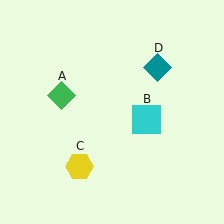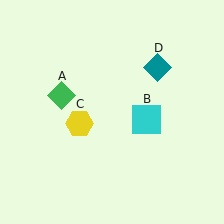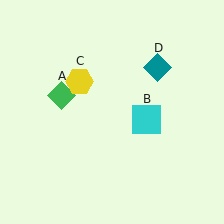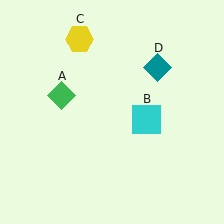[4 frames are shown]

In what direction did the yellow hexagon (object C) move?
The yellow hexagon (object C) moved up.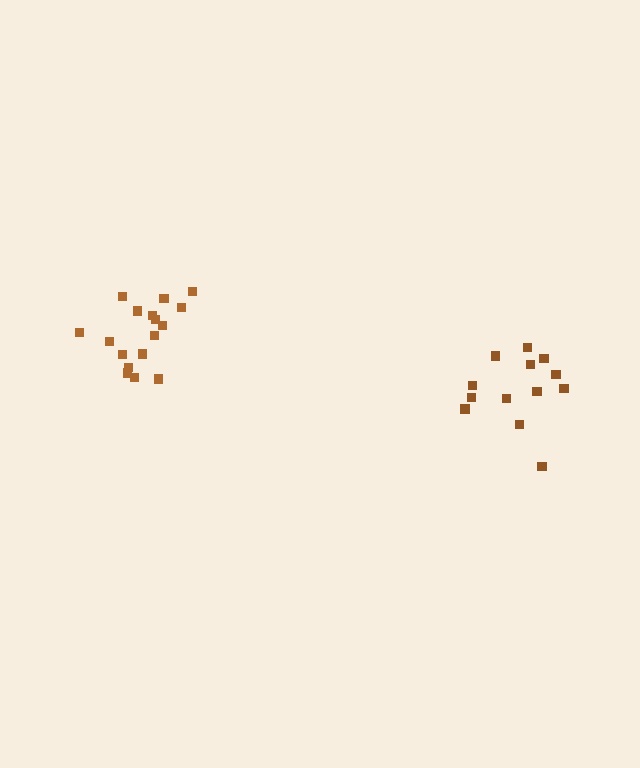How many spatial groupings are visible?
There are 2 spatial groupings.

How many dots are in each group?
Group 1: 17 dots, Group 2: 13 dots (30 total).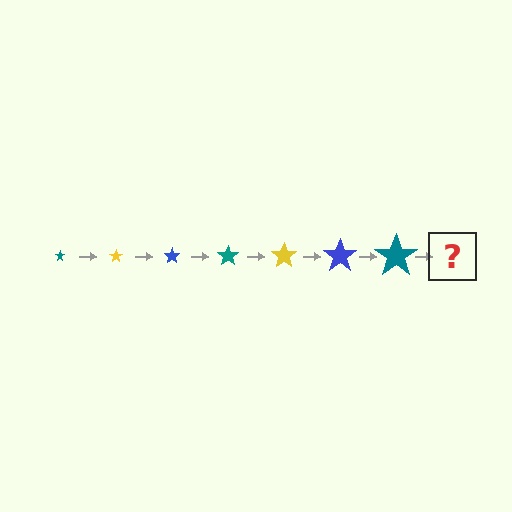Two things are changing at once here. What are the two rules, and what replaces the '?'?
The two rules are that the star grows larger each step and the color cycles through teal, yellow, and blue. The '?' should be a yellow star, larger than the previous one.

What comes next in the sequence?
The next element should be a yellow star, larger than the previous one.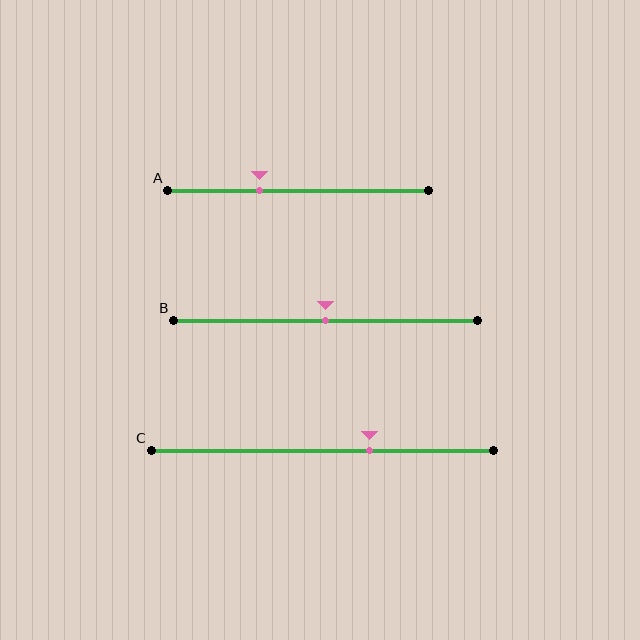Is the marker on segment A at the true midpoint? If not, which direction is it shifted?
No, the marker on segment A is shifted to the left by about 15% of the segment length.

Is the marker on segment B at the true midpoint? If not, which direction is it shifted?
Yes, the marker on segment B is at the true midpoint.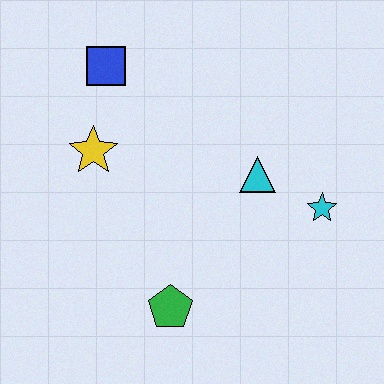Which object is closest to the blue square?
The yellow star is closest to the blue square.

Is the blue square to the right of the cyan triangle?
No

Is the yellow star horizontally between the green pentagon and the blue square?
No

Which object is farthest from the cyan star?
The blue square is farthest from the cyan star.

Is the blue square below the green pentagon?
No